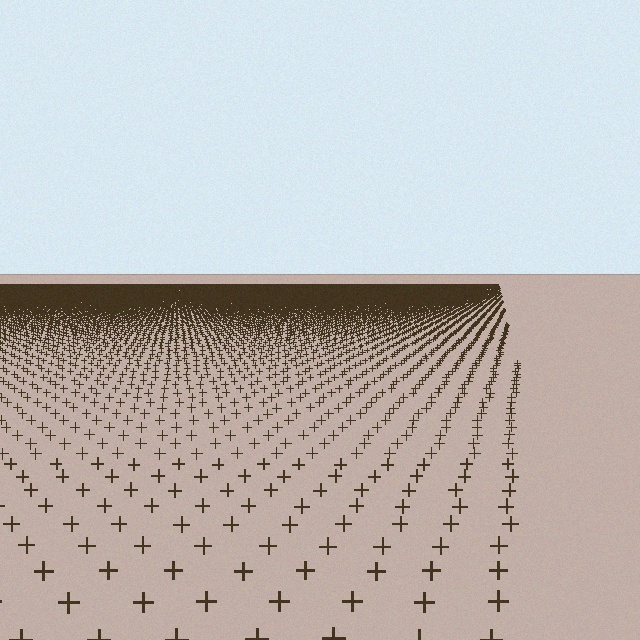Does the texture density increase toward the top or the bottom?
Density increases toward the top.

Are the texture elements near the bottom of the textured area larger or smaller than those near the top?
Larger. Near the bottom, elements are closer to the viewer and appear at a bigger on-screen size.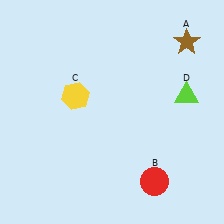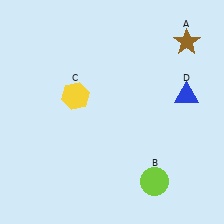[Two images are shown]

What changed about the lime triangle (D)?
In Image 1, D is lime. In Image 2, it changed to blue.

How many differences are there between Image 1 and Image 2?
There are 2 differences between the two images.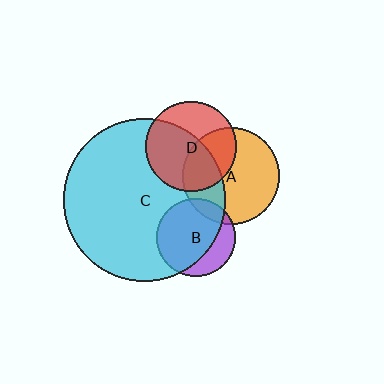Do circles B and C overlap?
Yes.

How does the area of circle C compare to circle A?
Approximately 2.8 times.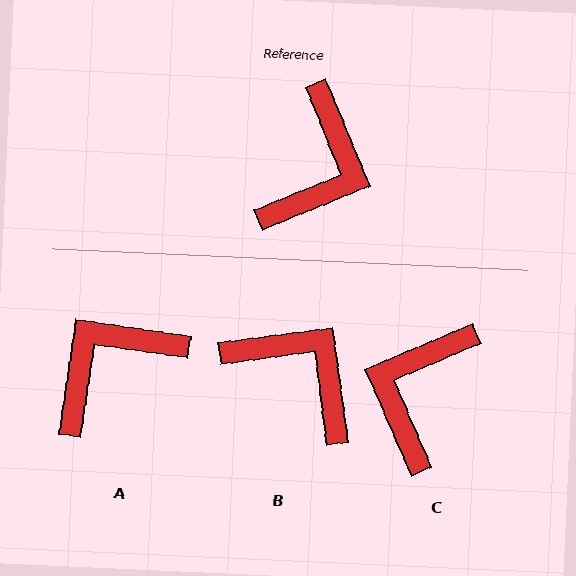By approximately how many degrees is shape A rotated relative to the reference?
Approximately 149 degrees counter-clockwise.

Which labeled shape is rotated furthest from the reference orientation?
C, about 179 degrees away.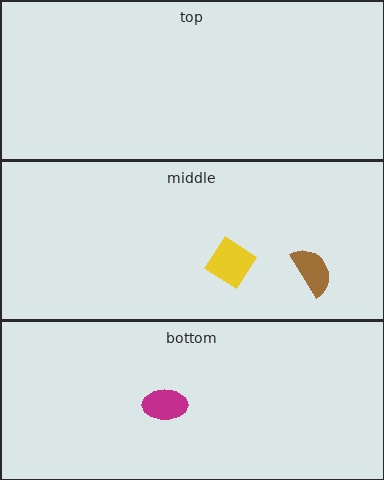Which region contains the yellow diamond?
The middle region.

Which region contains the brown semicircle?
The middle region.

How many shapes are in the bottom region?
1.